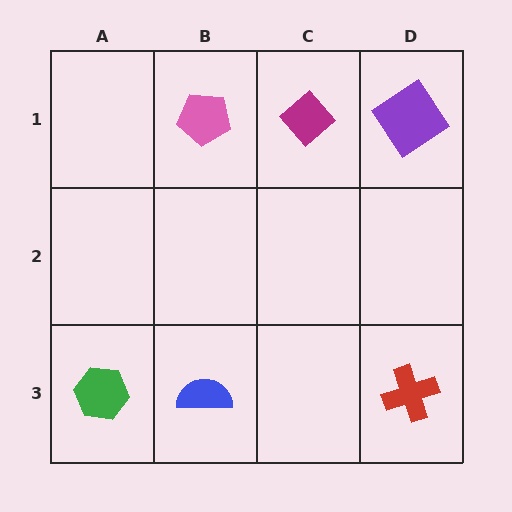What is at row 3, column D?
A red cross.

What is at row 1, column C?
A magenta diamond.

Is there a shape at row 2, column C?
No, that cell is empty.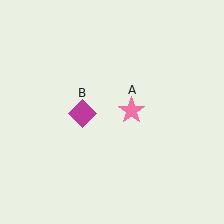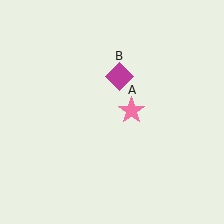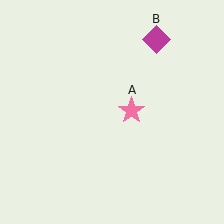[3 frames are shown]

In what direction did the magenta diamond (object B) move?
The magenta diamond (object B) moved up and to the right.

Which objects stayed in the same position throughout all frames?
Pink star (object A) remained stationary.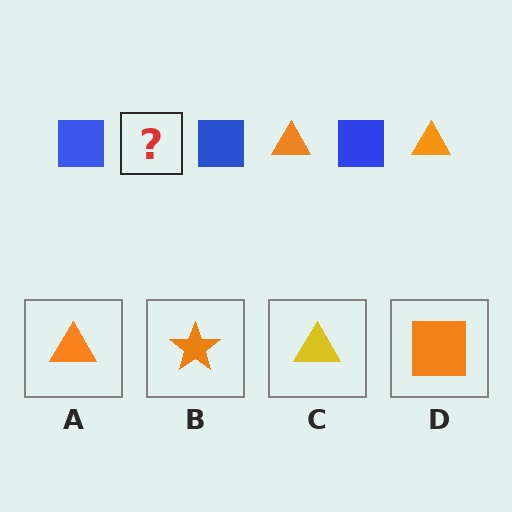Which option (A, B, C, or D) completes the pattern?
A.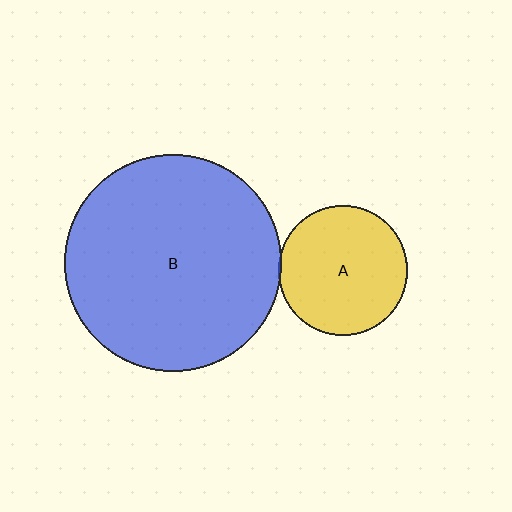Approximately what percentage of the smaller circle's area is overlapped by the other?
Approximately 5%.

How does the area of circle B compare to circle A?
Approximately 2.8 times.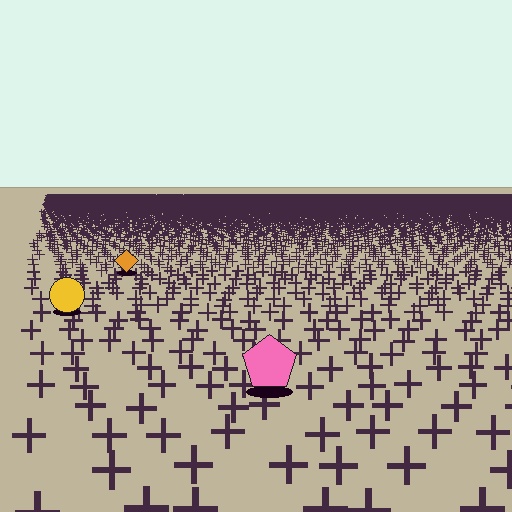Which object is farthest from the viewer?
The orange diamond is farthest from the viewer. It appears smaller and the ground texture around it is denser.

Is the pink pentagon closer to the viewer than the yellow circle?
Yes. The pink pentagon is closer — you can tell from the texture gradient: the ground texture is coarser near it.